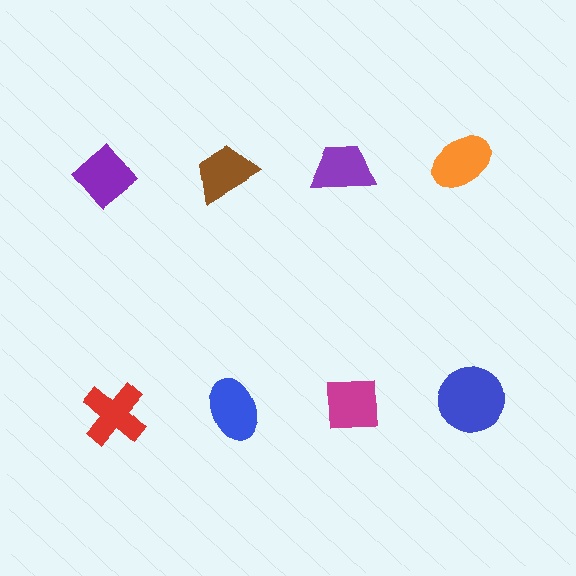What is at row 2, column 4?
A blue circle.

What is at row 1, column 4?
An orange ellipse.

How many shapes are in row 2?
4 shapes.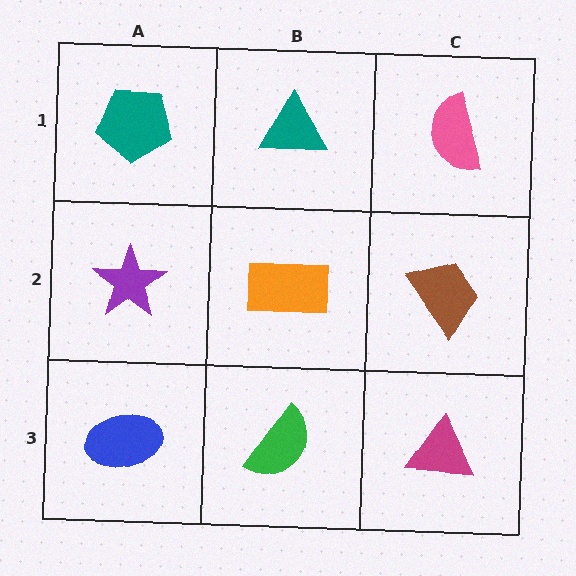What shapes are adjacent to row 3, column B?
An orange rectangle (row 2, column B), a blue ellipse (row 3, column A), a magenta triangle (row 3, column C).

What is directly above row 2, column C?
A pink semicircle.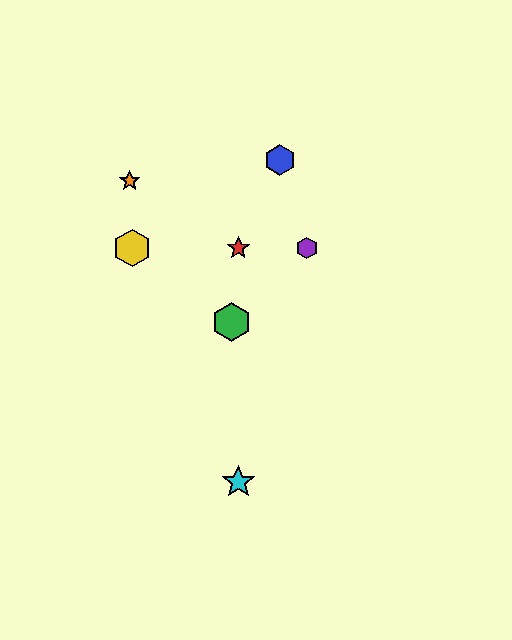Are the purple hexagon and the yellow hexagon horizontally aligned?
Yes, both are at y≈248.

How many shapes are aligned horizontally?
3 shapes (the red star, the yellow hexagon, the purple hexagon) are aligned horizontally.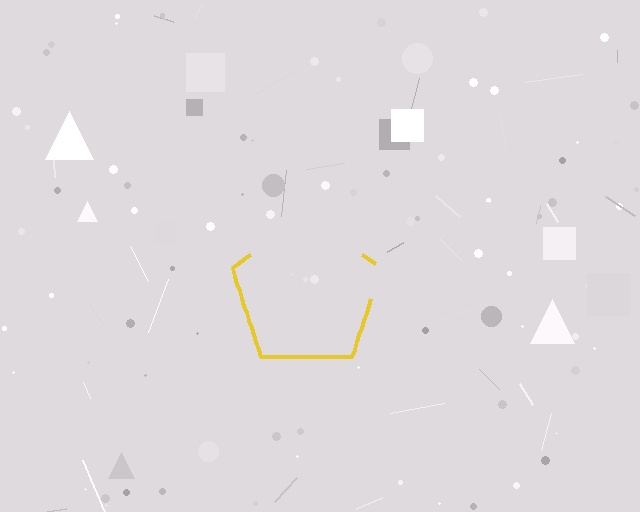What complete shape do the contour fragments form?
The contour fragments form a pentagon.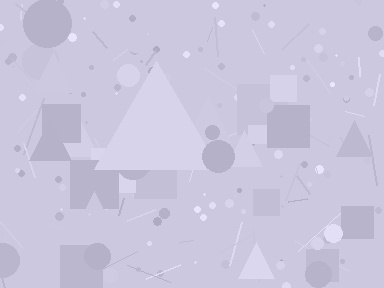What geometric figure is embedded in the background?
A triangle is embedded in the background.